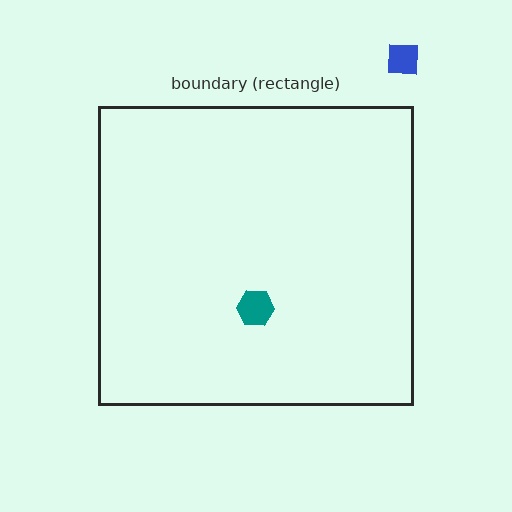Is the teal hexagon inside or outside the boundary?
Inside.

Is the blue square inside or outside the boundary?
Outside.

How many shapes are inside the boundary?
1 inside, 1 outside.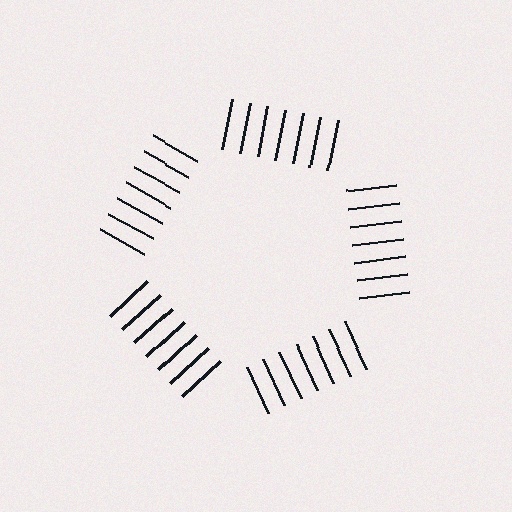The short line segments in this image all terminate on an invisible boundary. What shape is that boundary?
An illusory pentagon — the line segments terminate on its edges but no continuous stroke is drawn.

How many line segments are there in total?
35 — 7 along each of the 5 edges.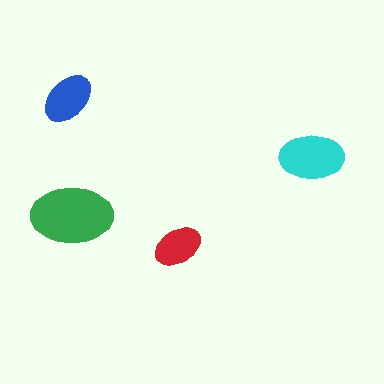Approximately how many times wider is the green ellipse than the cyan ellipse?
About 1.5 times wider.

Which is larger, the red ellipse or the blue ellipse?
The blue one.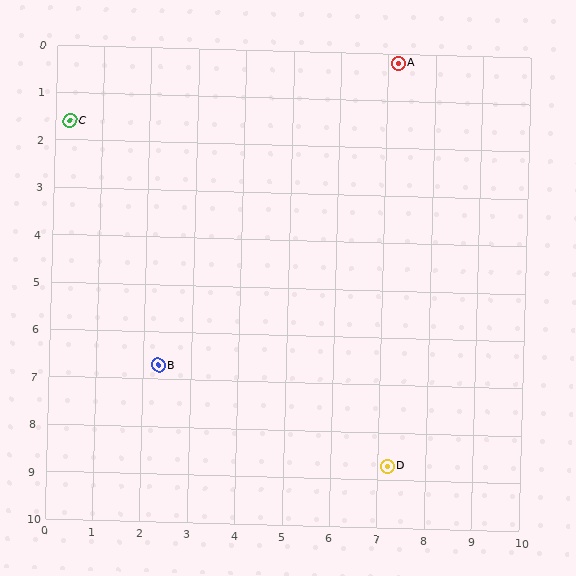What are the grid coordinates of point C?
Point C is at approximately (0.3, 1.6).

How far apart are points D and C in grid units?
Points D and C are about 9.9 grid units apart.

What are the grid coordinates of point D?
Point D is at approximately (7.2, 8.7).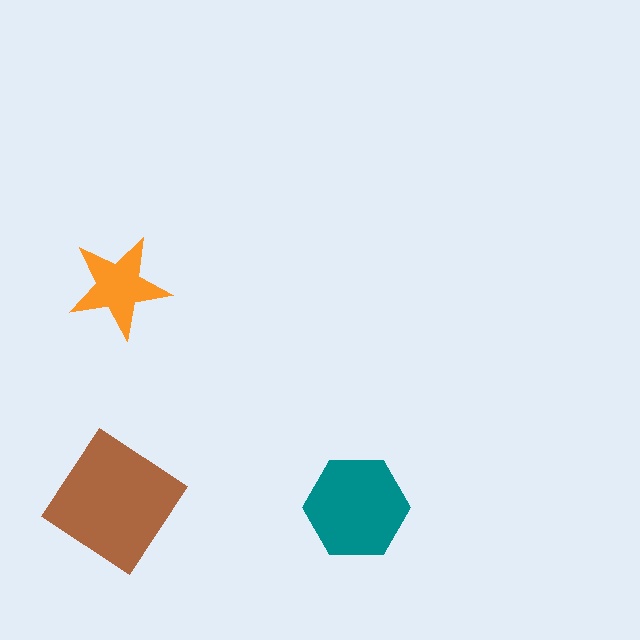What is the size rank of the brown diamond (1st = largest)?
1st.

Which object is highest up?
The orange star is topmost.